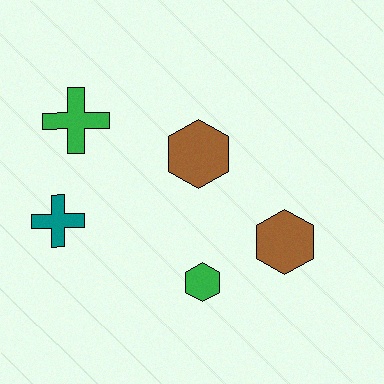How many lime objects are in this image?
There are no lime objects.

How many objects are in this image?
There are 5 objects.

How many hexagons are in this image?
There are 3 hexagons.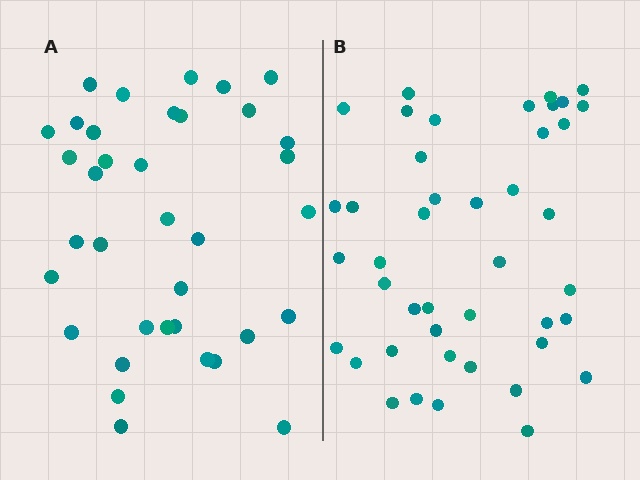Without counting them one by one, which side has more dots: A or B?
Region B (the right region) has more dots.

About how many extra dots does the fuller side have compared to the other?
Region B has roughly 8 or so more dots than region A.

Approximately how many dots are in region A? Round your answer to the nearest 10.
About 40 dots. (The exact count is 36, which rounds to 40.)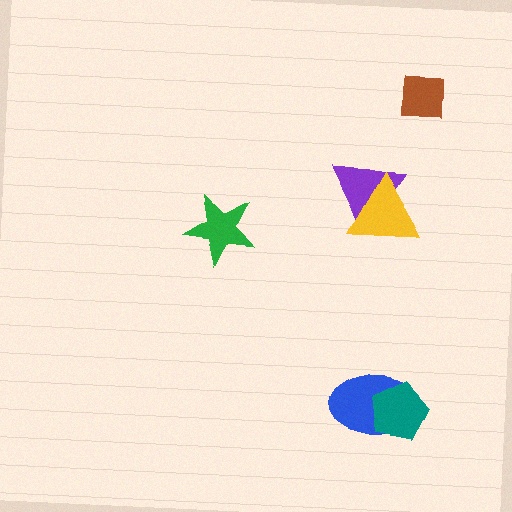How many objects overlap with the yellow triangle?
1 object overlaps with the yellow triangle.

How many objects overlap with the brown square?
0 objects overlap with the brown square.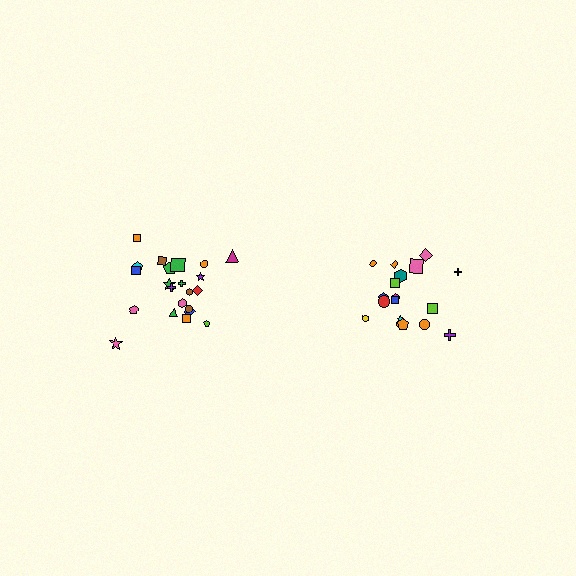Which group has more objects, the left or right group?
The left group.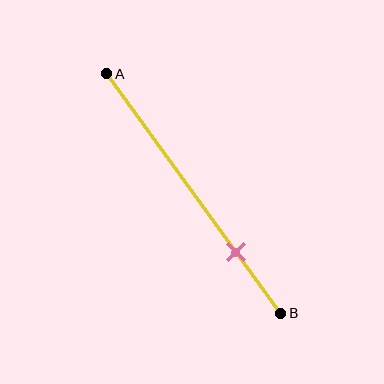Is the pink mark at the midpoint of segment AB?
No, the mark is at about 75% from A, not at the 50% midpoint.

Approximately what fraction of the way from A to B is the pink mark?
The pink mark is approximately 75% of the way from A to B.